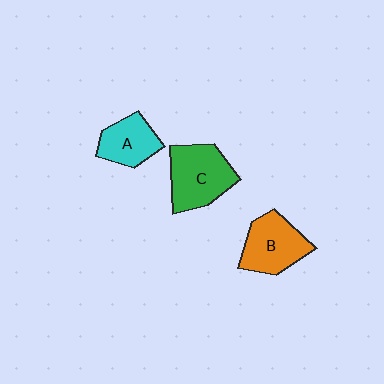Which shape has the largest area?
Shape C (green).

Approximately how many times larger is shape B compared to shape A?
Approximately 1.3 times.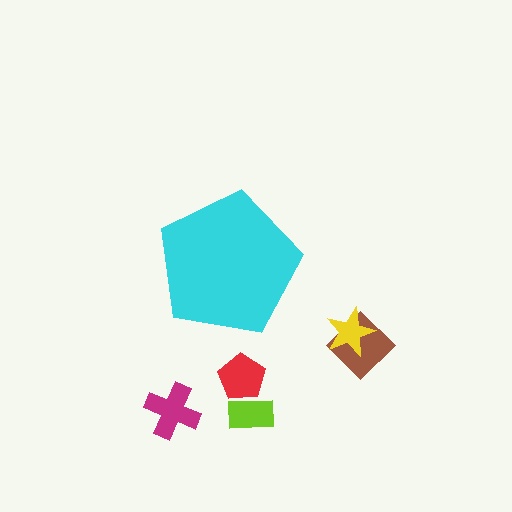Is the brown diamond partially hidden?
No, the brown diamond is fully visible.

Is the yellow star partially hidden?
No, the yellow star is fully visible.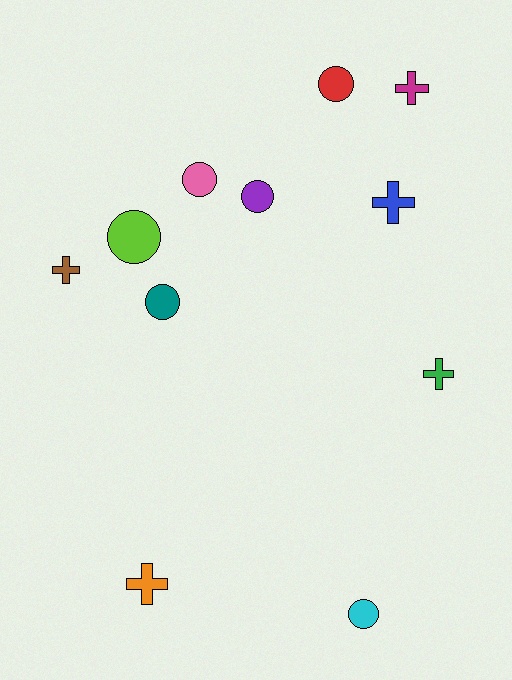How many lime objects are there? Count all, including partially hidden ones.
There is 1 lime object.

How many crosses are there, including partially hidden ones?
There are 5 crosses.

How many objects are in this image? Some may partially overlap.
There are 11 objects.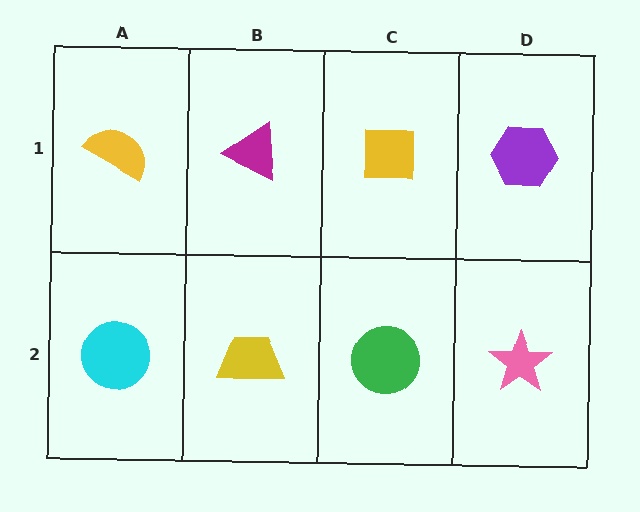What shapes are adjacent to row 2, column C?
A yellow square (row 1, column C), a yellow trapezoid (row 2, column B), a pink star (row 2, column D).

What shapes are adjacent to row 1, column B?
A yellow trapezoid (row 2, column B), a yellow semicircle (row 1, column A), a yellow square (row 1, column C).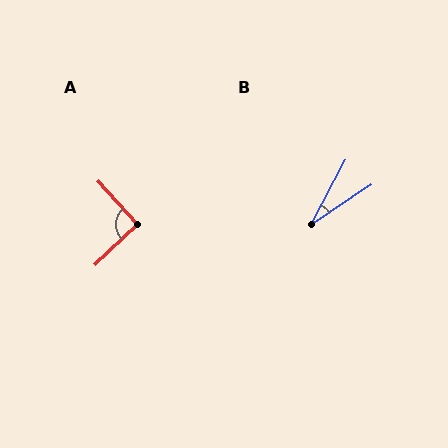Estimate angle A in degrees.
Approximately 91 degrees.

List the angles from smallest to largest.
B (28°), A (91°).